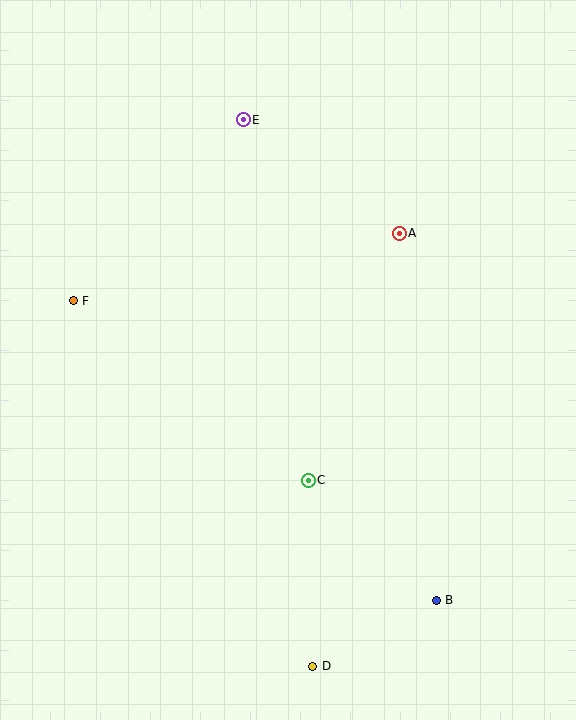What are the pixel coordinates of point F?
Point F is at (73, 301).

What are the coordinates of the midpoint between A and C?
The midpoint between A and C is at (354, 357).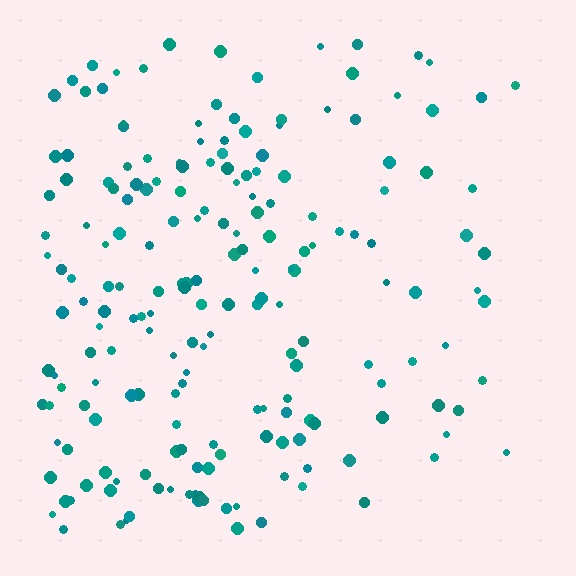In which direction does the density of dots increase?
From right to left, with the left side densest.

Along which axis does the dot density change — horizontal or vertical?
Horizontal.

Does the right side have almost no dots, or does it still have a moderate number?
Still a moderate number, just noticeably fewer than the left.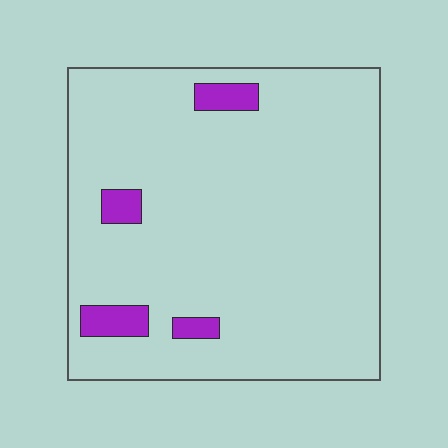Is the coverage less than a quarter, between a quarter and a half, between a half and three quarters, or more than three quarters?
Less than a quarter.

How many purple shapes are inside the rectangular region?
4.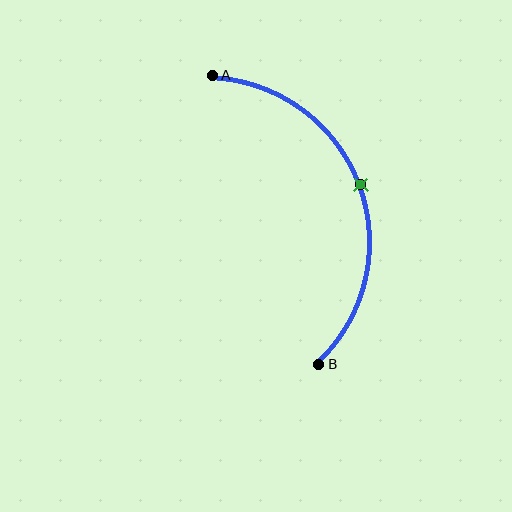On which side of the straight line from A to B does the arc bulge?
The arc bulges to the right of the straight line connecting A and B.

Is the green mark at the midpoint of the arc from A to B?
Yes. The green mark lies on the arc at equal arc-length from both A and B — it is the arc midpoint.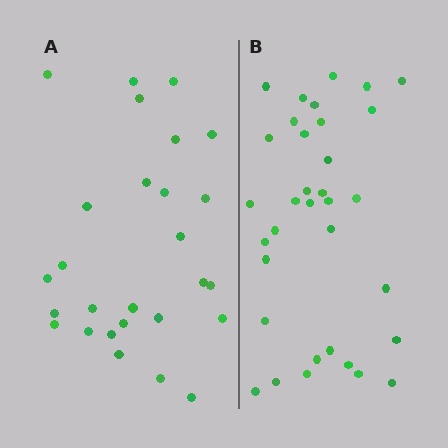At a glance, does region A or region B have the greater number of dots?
Region B (the right region) has more dots.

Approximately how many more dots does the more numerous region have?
Region B has roughly 8 or so more dots than region A.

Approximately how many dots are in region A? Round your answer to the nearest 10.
About 30 dots. (The exact count is 27, which rounds to 30.)